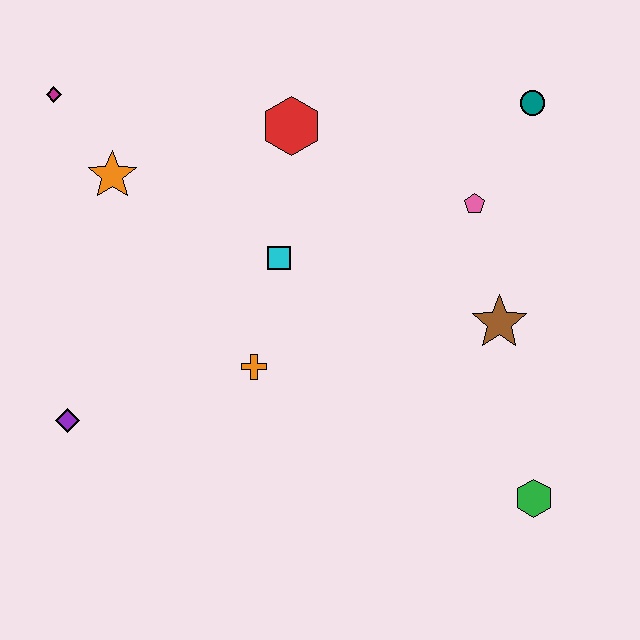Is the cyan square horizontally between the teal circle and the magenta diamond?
Yes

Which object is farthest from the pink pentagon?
The purple diamond is farthest from the pink pentagon.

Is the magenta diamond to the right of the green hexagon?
No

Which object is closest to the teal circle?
The pink pentagon is closest to the teal circle.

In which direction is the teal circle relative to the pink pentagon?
The teal circle is above the pink pentagon.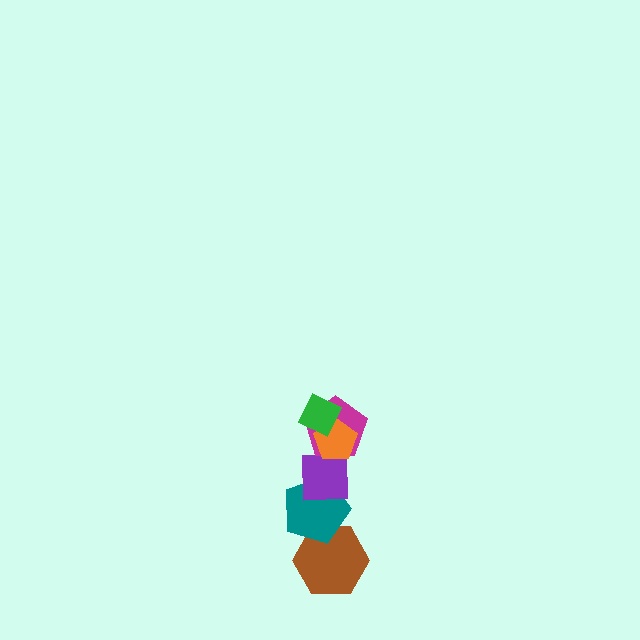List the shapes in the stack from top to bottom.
From top to bottom: the green diamond, the orange pentagon, the magenta pentagon, the purple square, the teal pentagon, the brown hexagon.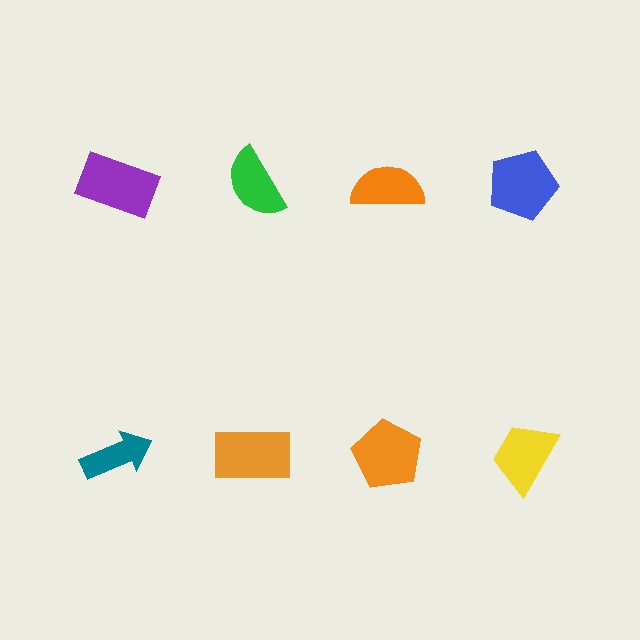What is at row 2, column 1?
A teal arrow.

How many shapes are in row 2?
4 shapes.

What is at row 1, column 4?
A blue pentagon.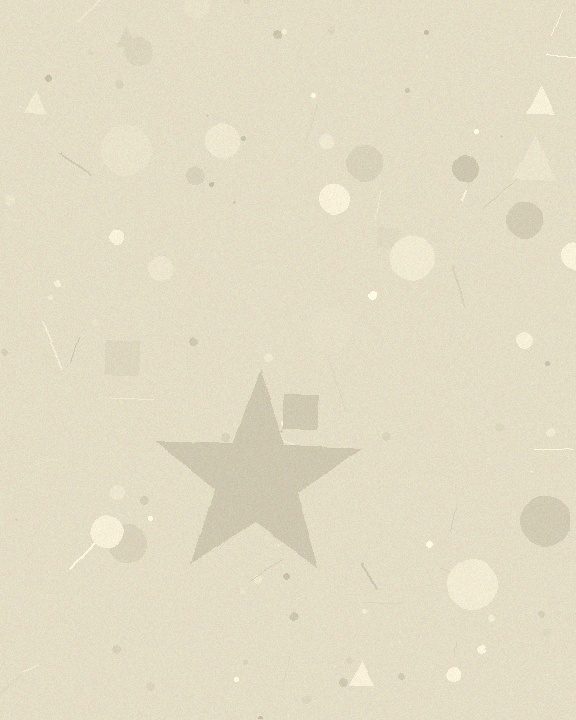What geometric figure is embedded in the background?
A star is embedded in the background.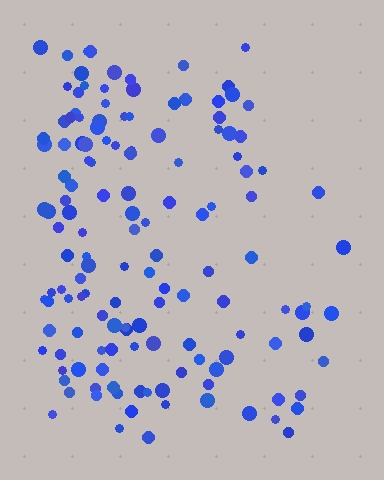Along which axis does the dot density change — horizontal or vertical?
Horizontal.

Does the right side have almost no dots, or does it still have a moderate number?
Still a moderate number, just noticeably fewer than the left.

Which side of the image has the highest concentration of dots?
The left.